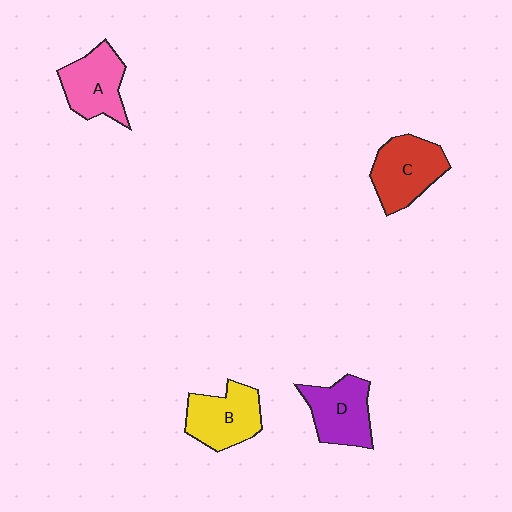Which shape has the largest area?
Shape C (red).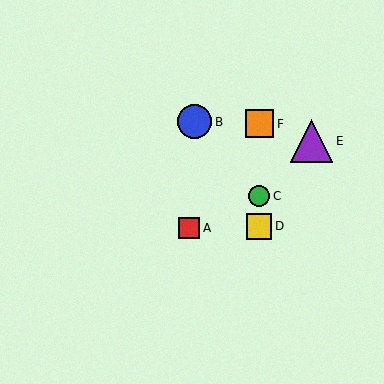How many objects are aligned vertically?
3 objects (C, D, F) are aligned vertically.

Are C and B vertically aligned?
No, C is at x≈259 and B is at x≈195.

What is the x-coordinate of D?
Object D is at x≈259.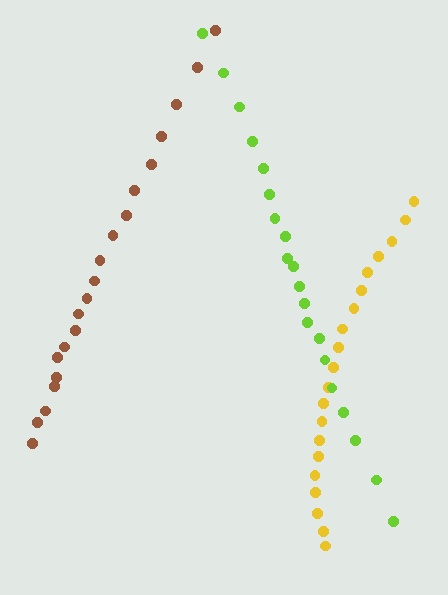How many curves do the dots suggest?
There are 3 distinct paths.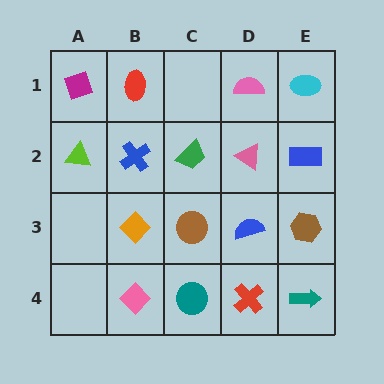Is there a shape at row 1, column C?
No, that cell is empty.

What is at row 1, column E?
A cyan ellipse.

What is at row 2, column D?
A pink triangle.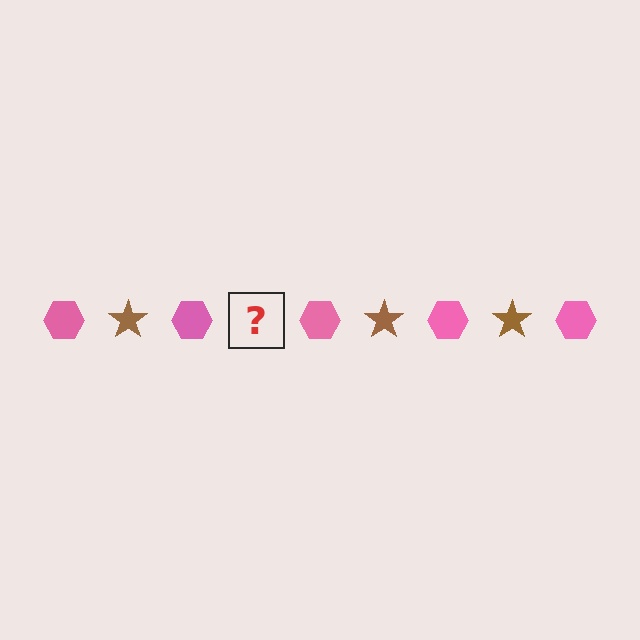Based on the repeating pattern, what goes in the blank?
The blank should be a brown star.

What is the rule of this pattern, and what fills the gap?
The rule is that the pattern alternates between pink hexagon and brown star. The gap should be filled with a brown star.